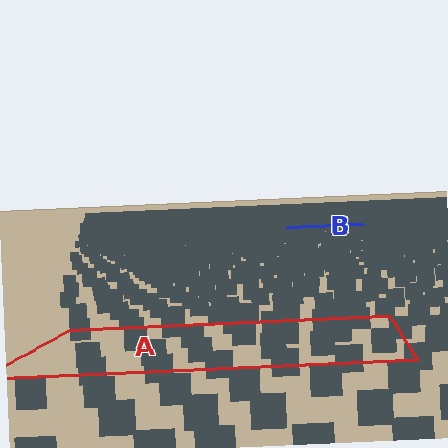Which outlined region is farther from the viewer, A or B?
Region B is farther from the viewer — the texture elements inside it appear smaller and more densely packed.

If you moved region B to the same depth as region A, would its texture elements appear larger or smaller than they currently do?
They would appear larger. At a closer depth, the same texture elements are projected at a bigger on-screen size.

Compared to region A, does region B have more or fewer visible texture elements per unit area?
Region B has more texture elements per unit area — they are packed more densely because it is farther away.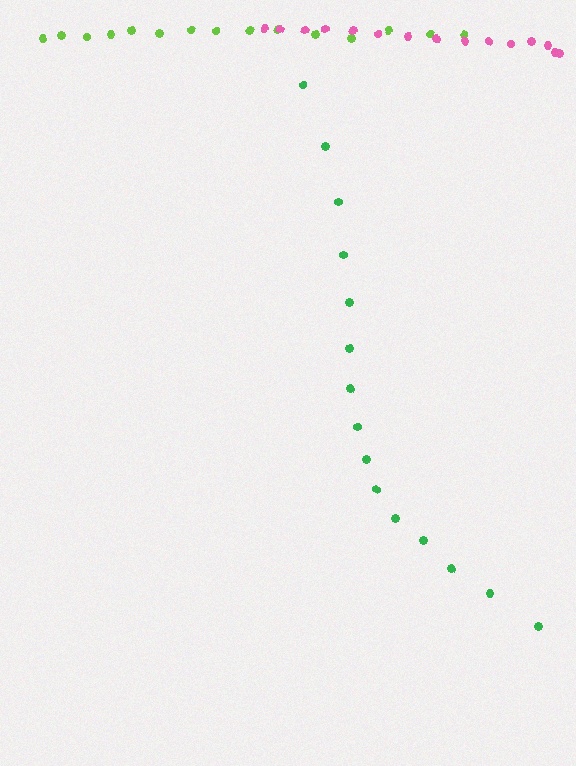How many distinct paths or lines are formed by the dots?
There are 3 distinct paths.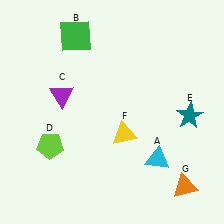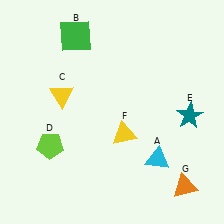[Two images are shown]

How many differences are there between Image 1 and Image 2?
There is 1 difference between the two images.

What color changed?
The triangle (C) changed from purple in Image 1 to yellow in Image 2.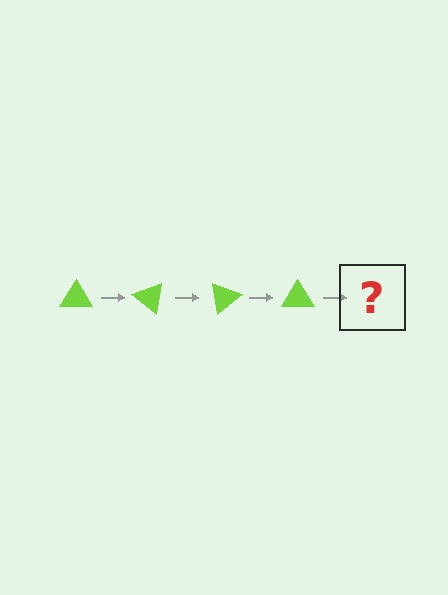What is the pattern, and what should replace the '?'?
The pattern is that the triangle rotates 40 degrees each step. The '?' should be a lime triangle rotated 160 degrees.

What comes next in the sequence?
The next element should be a lime triangle rotated 160 degrees.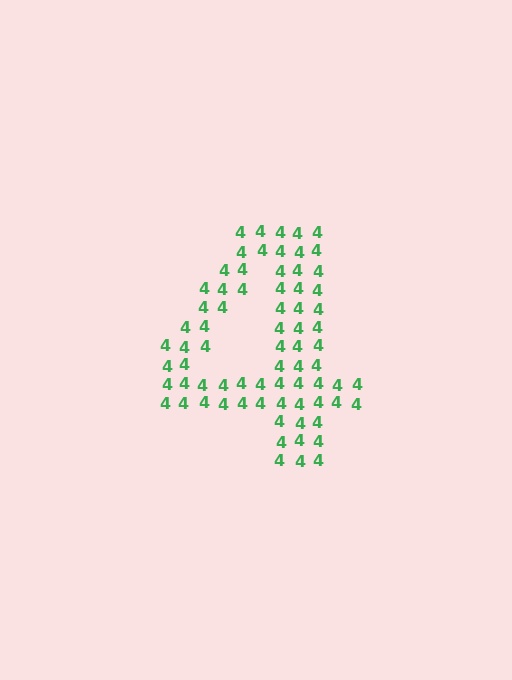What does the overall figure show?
The overall figure shows the digit 4.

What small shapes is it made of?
It is made of small digit 4's.